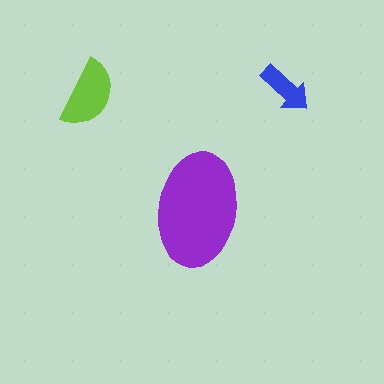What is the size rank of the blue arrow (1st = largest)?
3rd.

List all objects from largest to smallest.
The purple ellipse, the lime semicircle, the blue arrow.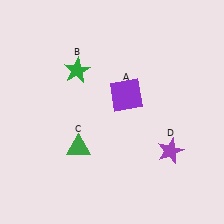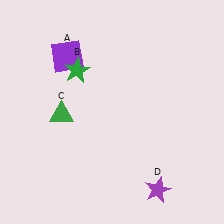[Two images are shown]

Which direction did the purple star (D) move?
The purple star (D) moved down.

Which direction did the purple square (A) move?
The purple square (A) moved left.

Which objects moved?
The objects that moved are: the purple square (A), the green triangle (C), the purple star (D).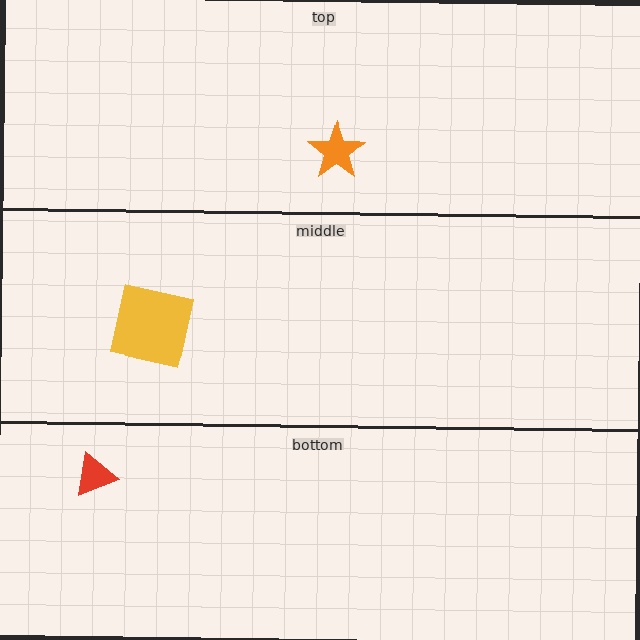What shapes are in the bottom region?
The red triangle.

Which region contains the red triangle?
The bottom region.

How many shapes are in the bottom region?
1.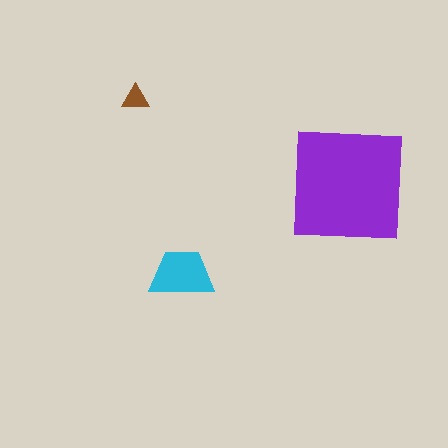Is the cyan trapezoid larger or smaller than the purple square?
Smaller.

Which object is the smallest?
The brown triangle.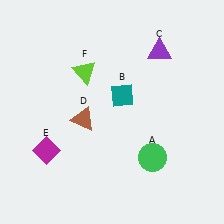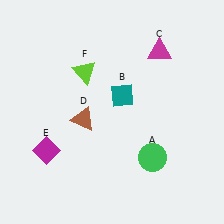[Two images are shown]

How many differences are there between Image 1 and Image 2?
There is 1 difference between the two images.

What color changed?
The triangle (C) changed from purple in Image 1 to magenta in Image 2.